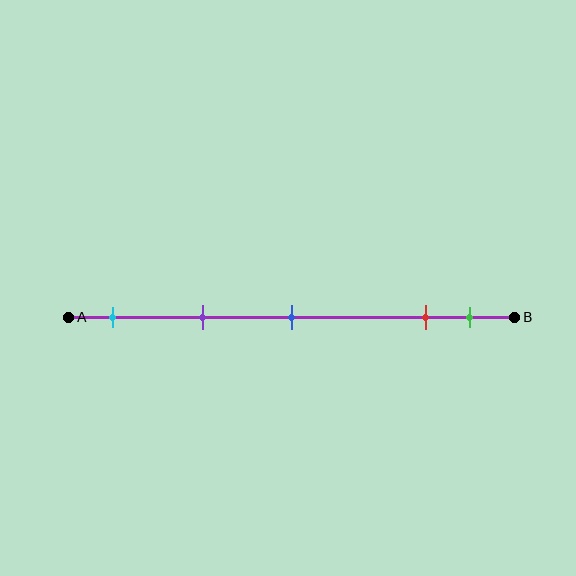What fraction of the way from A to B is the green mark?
The green mark is approximately 90% (0.9) of the way from A to B.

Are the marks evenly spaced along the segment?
No, the marks are not evenly spaced.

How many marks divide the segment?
There are 5 marks dividing the segment.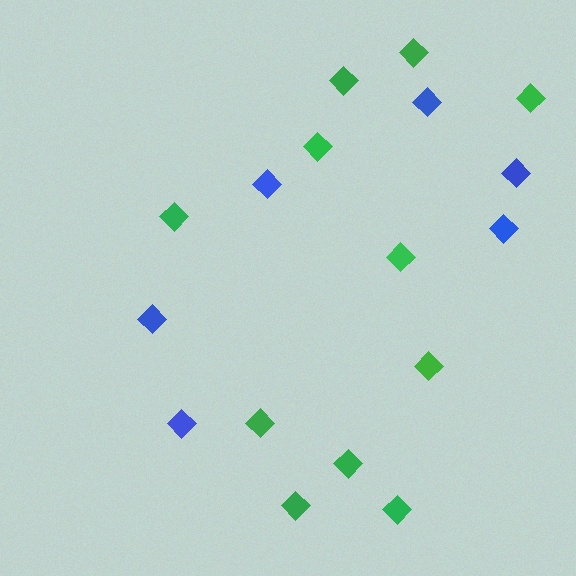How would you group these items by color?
There are 2 groups: one group of green diamonds (11) and one group of blue diamonds (6).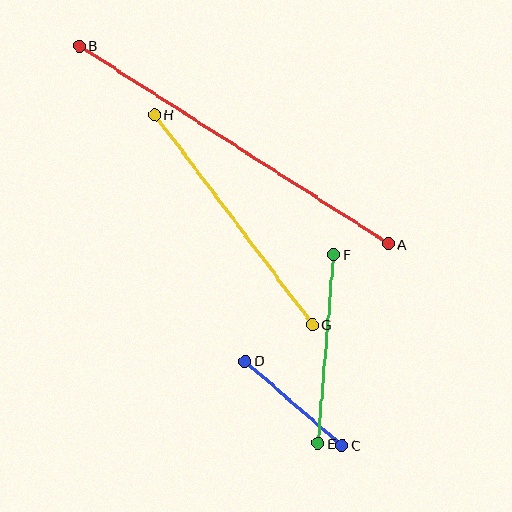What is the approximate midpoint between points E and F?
The midpoint is at approximately (326, 349) pixels.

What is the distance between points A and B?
The distance is approximately 367 pixels.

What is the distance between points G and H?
The distance is approximately 263 pixels.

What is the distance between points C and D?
The distance is approximately 129 pixels.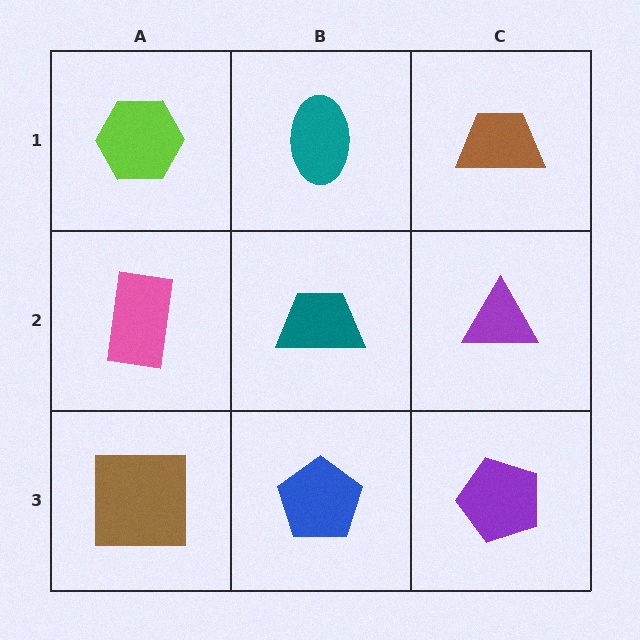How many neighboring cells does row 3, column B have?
3.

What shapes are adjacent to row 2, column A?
A lime hexagon (row 1, column A), a brown square (row 3, column A), a teal trapezoid (row 2, column B).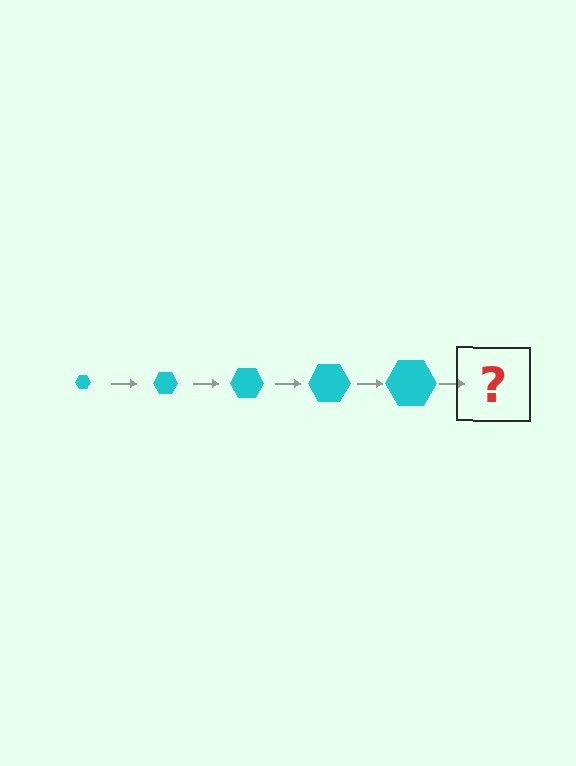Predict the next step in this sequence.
The next step is a cyan hexagon, larger than the previous one.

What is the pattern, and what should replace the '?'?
The pattern is that the hexagon gets progressively larger each step. The '?' should be a cyan hexagon, larger than the previous one.